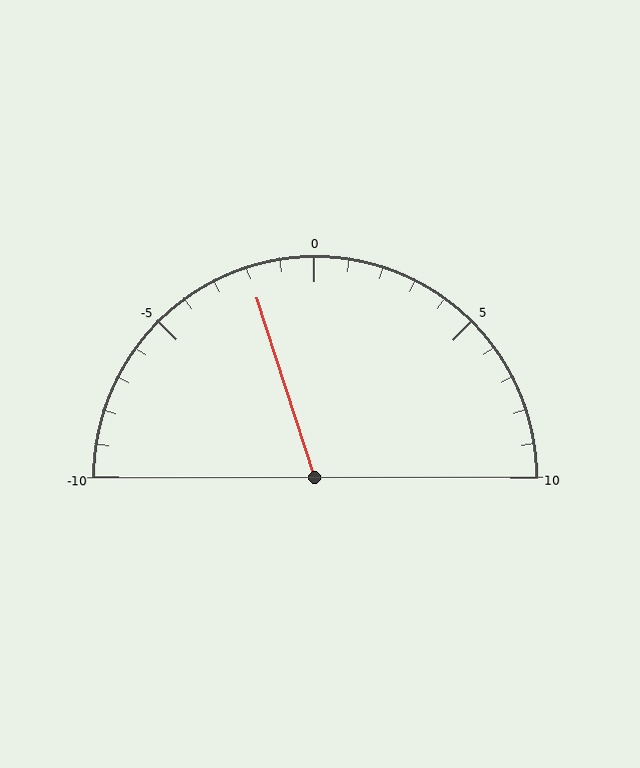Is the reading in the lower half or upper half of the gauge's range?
The reading is in the lower half of the range (-10 to 10).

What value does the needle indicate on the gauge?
The needle indicates approximately -2.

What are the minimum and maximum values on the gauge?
The gauge ranges from -10 to 10.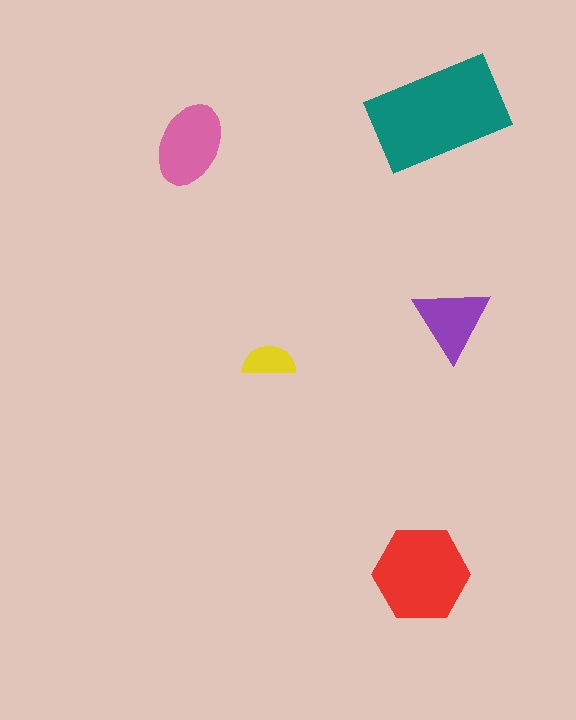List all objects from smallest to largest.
The yellow semicircle, the purple triangle, the pink ellipse, the red hexagon, the teal rectangle.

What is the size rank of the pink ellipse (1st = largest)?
3rd.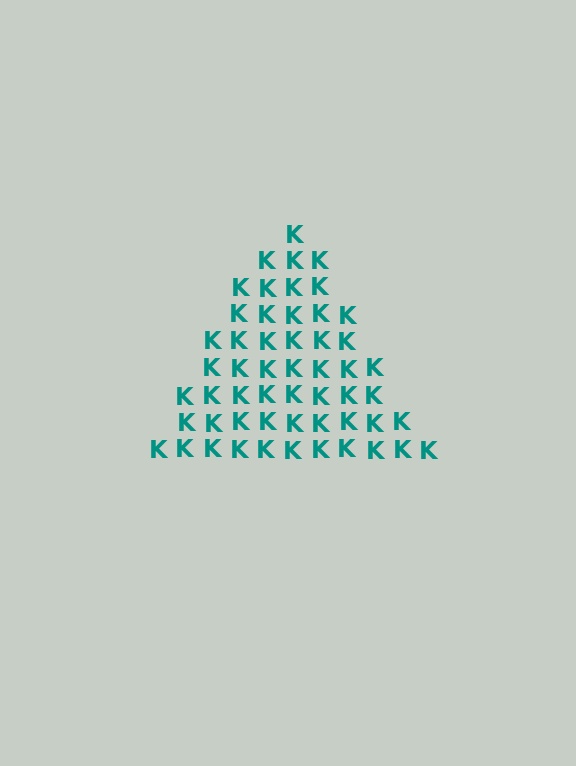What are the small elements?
The small elements are letter K's.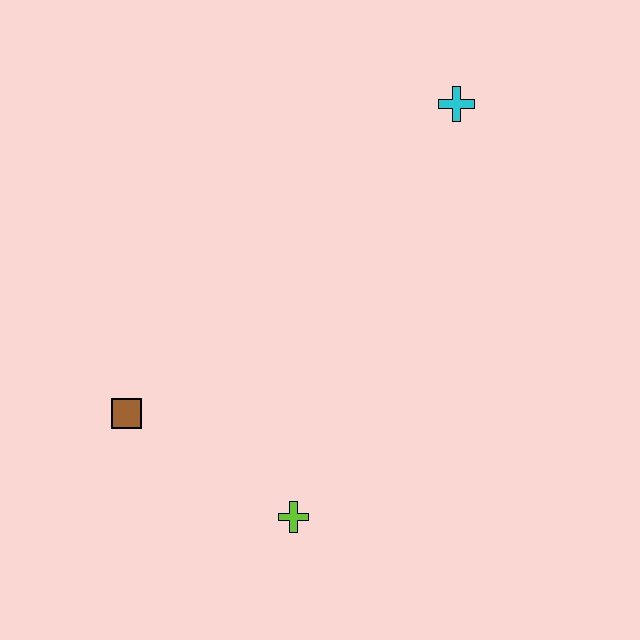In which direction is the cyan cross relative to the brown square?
The cyan cross is to the right of the brown square.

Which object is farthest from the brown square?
The cyan cross is farthest from the brown square.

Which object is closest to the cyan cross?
The lime cross is closest to the cyan cross.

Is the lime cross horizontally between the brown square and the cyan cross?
Yes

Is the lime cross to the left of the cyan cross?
Yes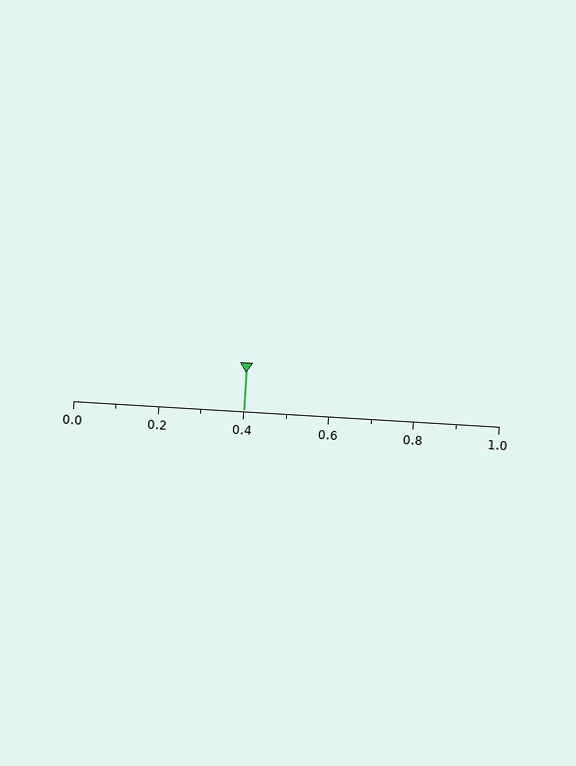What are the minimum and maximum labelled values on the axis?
The axis runs from 0.0 to 1.0.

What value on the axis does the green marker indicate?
The marker indicates approximately 0.4.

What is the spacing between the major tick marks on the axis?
The major ticks are spaced 0.2 apart.